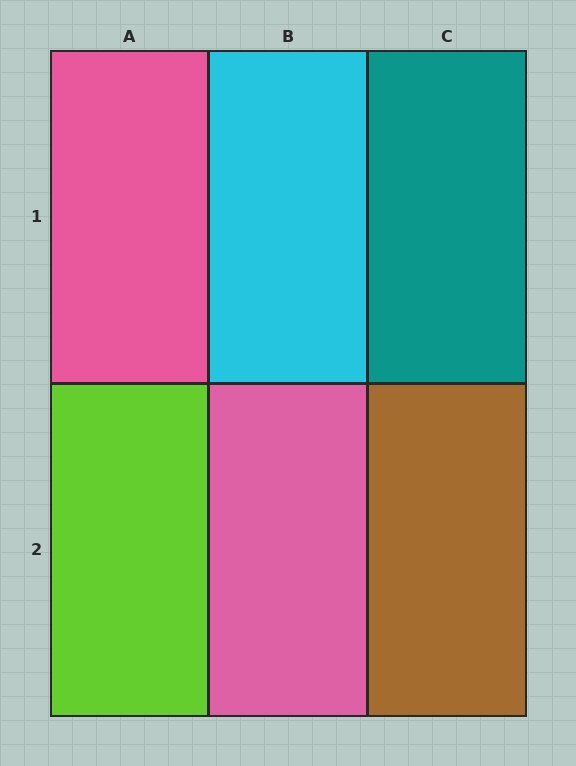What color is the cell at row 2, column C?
Brown.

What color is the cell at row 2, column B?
Pink.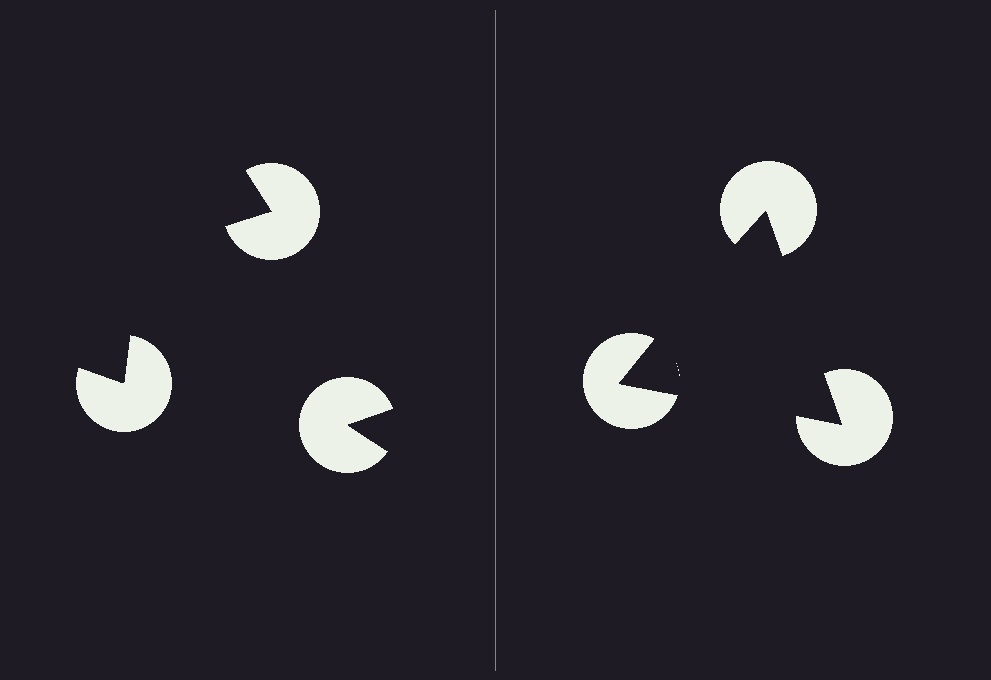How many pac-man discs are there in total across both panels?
6 — 3 on each side.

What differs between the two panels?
The pac-man discs are positioned identically on both sides; only the wedge orientations differ. On the right they align to a triangle; on the left they are misaligned.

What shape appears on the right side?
An illusory triangle.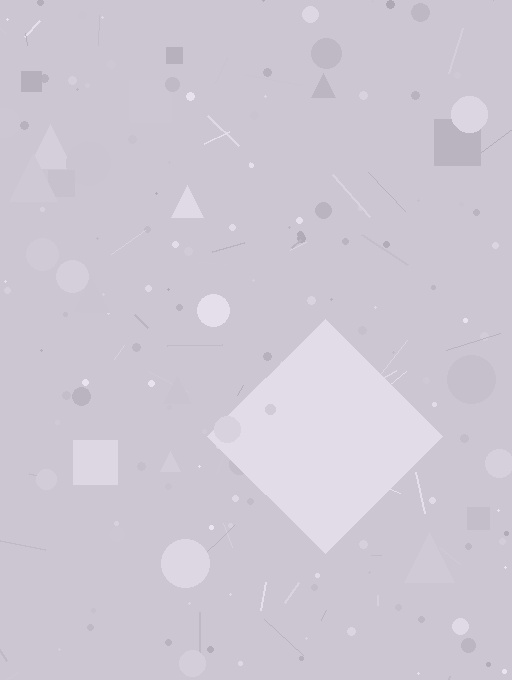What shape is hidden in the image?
A diamond is hidden in the image.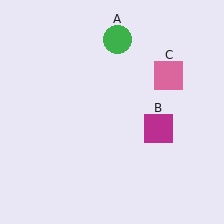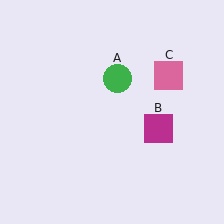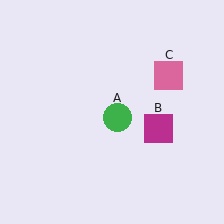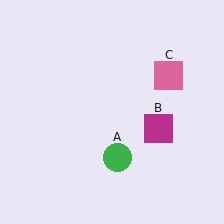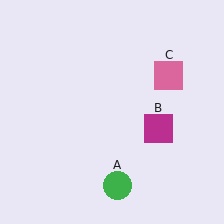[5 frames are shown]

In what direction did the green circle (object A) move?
The green circle (object A) moved down.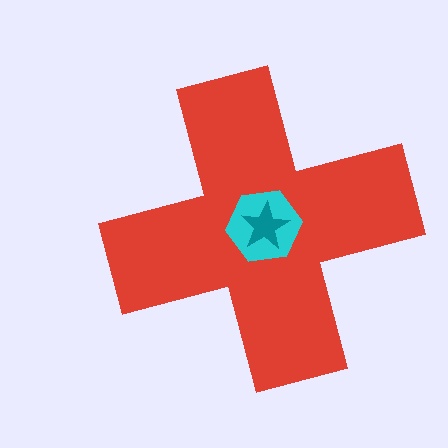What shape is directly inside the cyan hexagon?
The teal star.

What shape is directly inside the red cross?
The cyan hexagon.